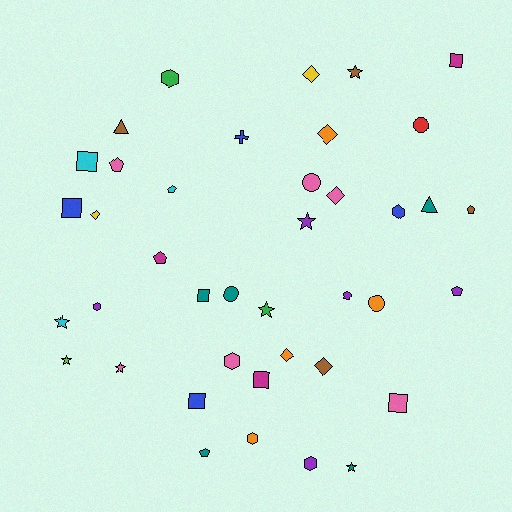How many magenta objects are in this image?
There are 3 magenta objects.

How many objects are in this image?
There are 40 objects.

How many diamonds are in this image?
There are 6 diamonds.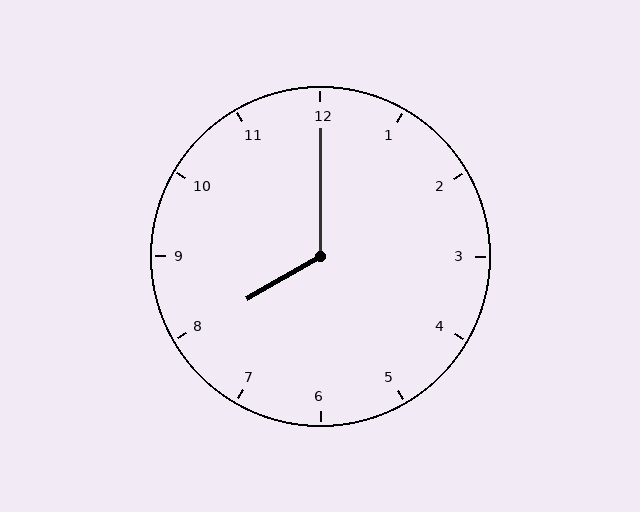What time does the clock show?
8:00.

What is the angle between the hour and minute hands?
Approximately 120 degrees.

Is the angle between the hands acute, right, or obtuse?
It is obtuse.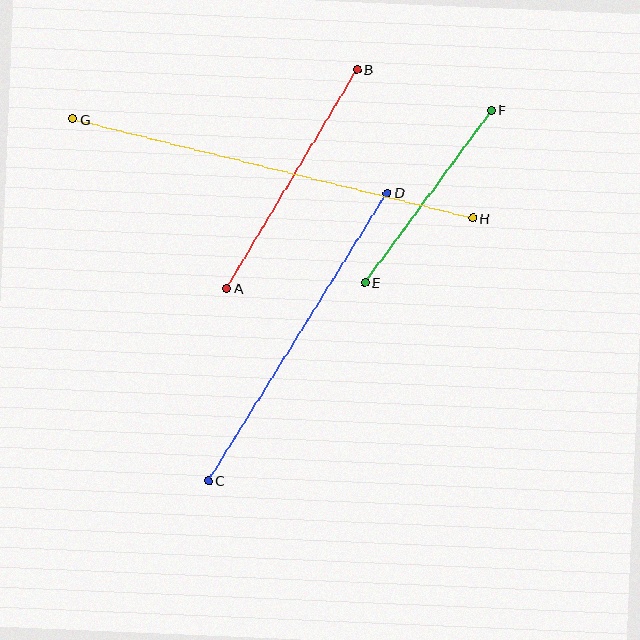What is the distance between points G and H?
The distance is approximately 412 pixels.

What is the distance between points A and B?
The distance is approximately 254 pixels.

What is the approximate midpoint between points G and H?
The midpoint is at approximately (273, 169) pixels.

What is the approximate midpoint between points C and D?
The midpoint is at approximately (298, 337) pixels.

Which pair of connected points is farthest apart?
Points G and H are farthest apart.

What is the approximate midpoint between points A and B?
The midpoint is at approximately (292, 179) pixels.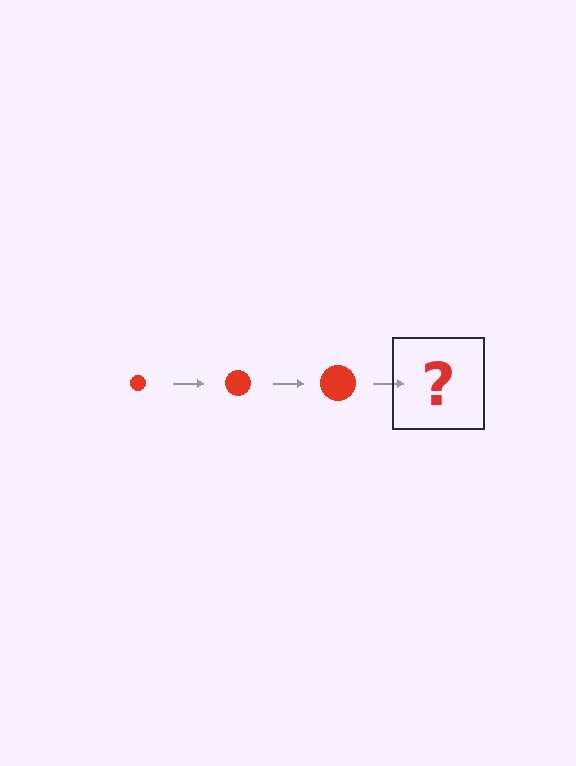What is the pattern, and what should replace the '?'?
The pattern is that the circle gets progressively larger each step. The '?' should be a red circle, larger than the previous one.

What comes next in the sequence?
The next element should be a red circle, larger than the previous one.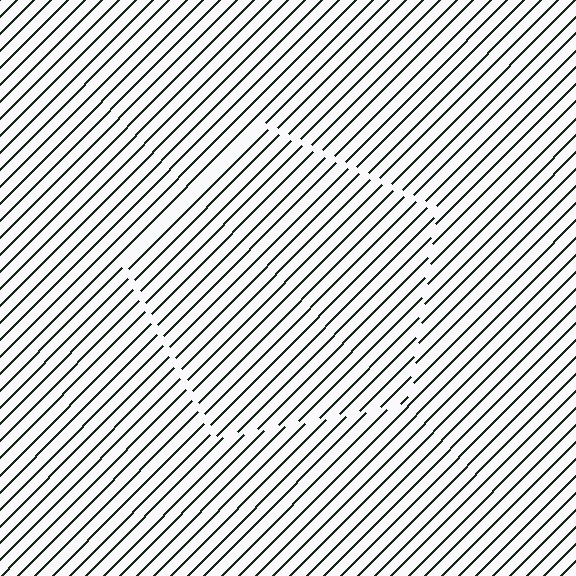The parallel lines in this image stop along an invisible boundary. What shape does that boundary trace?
An illusory pentagon. The interior of the shape contains the same grating, shifted by half a period — the contour is defined by the phase discontinuity where line-ends from the inner and outer gratings abut.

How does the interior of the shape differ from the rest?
The interior of the shape contains the same grating, shifted by half a period — the contour is defined by the phase discontinuity where line-ends from the inner and outer gratings abut.